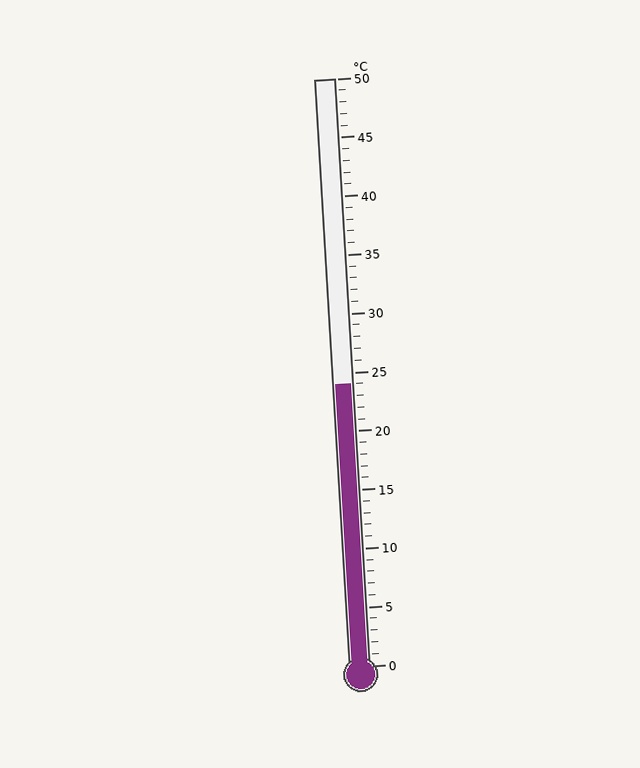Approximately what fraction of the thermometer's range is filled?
The thermometer is filled to approximately 50% of its range.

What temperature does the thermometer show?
The thermometer shows approximately 24°C.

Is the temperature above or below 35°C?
The temperature is below 35°C.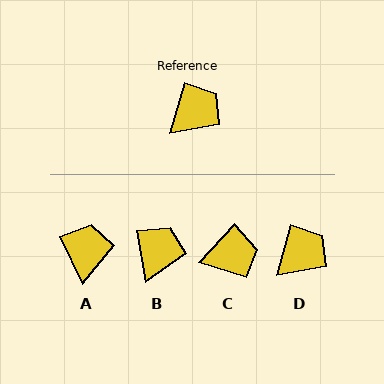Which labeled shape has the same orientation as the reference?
D.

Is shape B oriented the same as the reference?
No, it is off by about 25 degrees.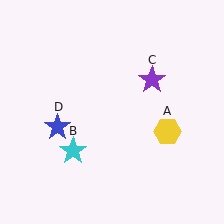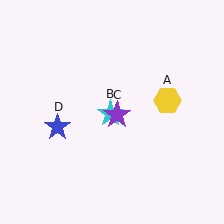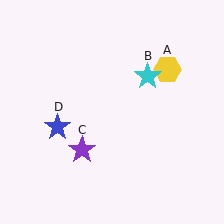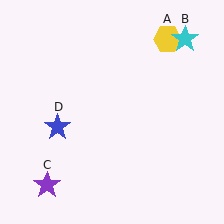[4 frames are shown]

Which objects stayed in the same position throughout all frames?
Blue star (object D) remained stationary.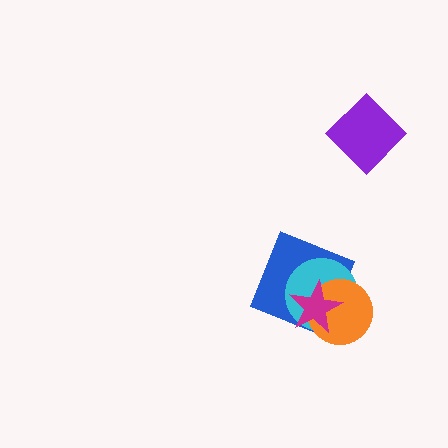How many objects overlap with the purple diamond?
0 objects overlap with the purple diamond.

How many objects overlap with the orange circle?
3 objects overlap with the orange circle.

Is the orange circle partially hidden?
Yes, it is partially covered by another shape.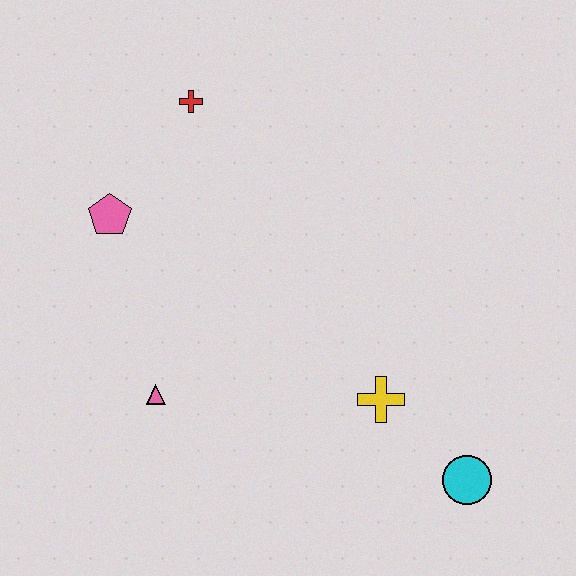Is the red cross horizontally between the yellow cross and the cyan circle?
No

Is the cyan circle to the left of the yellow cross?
No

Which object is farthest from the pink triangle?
The cyan circle is farthest from the pink triangle.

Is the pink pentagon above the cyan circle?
Yes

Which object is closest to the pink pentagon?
The red cross is closest to the pink pentagon.